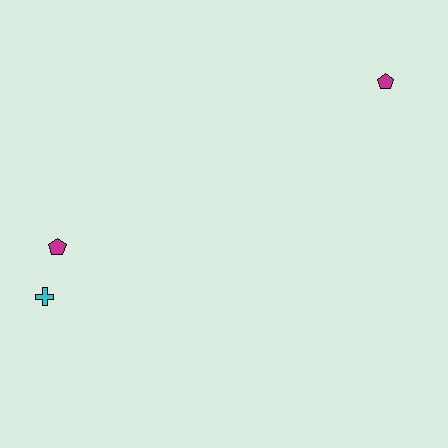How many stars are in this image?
There are no stars.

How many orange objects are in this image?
There are no orange objects.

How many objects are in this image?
There are 3 objects.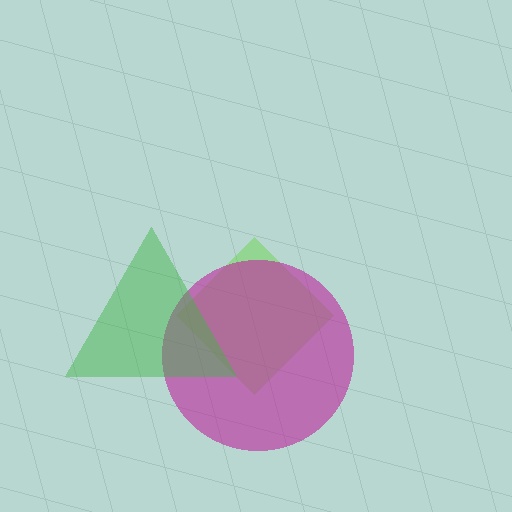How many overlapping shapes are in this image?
There are 3 overlapping shapes in the image.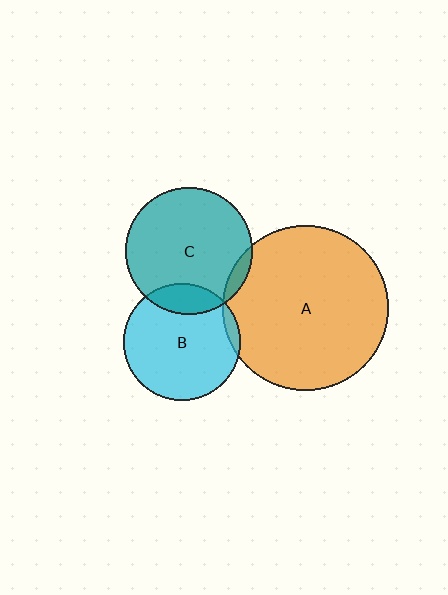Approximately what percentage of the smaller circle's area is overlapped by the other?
Approximately 5%.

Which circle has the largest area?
Circle A (orange).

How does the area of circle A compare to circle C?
Approximately 1.7 times.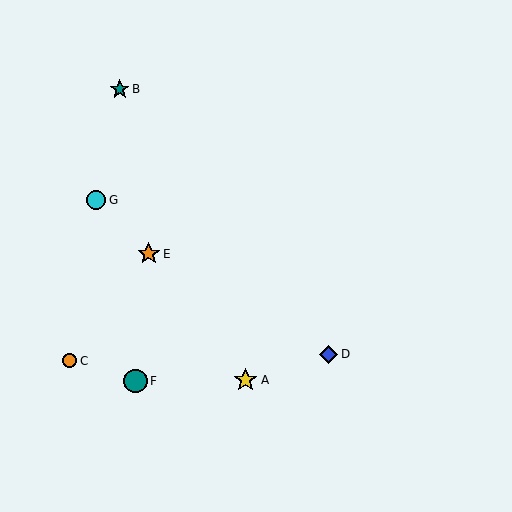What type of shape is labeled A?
Shape A is a yellow star.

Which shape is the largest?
The teal circle (labeled F) is the largest.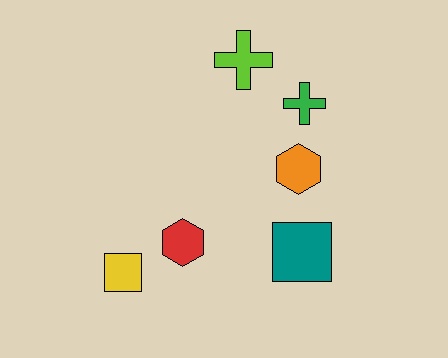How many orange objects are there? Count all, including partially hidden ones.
There is 1 orange object.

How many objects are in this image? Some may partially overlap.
There are 6 objects.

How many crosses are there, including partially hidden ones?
There are 2 crosses.